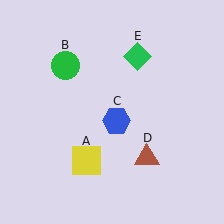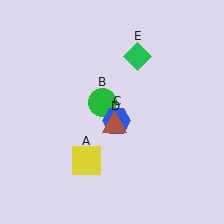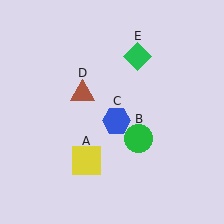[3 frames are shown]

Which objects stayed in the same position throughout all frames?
Yellow square (object A) and blue hexagon (object C) and green diamond (object E) remained stationary.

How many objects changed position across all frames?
2 objects changed position: green circle (object B), brown triangle (object D).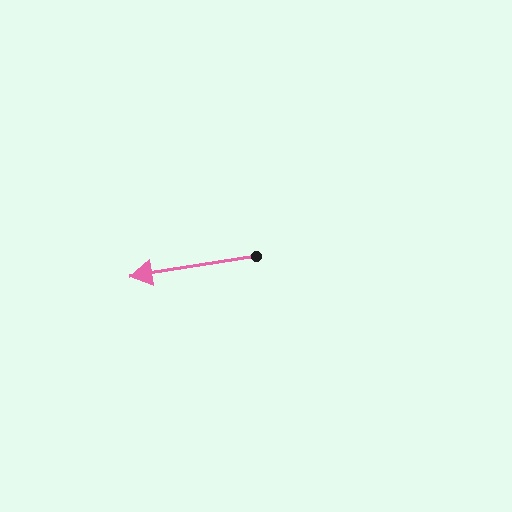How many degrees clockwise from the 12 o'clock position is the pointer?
Approximately 261 degrees.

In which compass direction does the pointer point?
West.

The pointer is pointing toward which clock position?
Roughly 9 o'clock.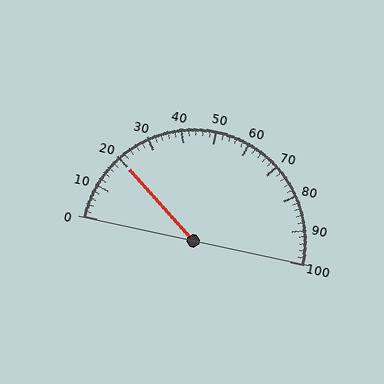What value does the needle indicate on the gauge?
The needle indicates approximately 20.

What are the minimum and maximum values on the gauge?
The gauge ranges from 0 to 100.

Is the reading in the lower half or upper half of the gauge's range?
The reading is in the lower half of the range (0 to 100).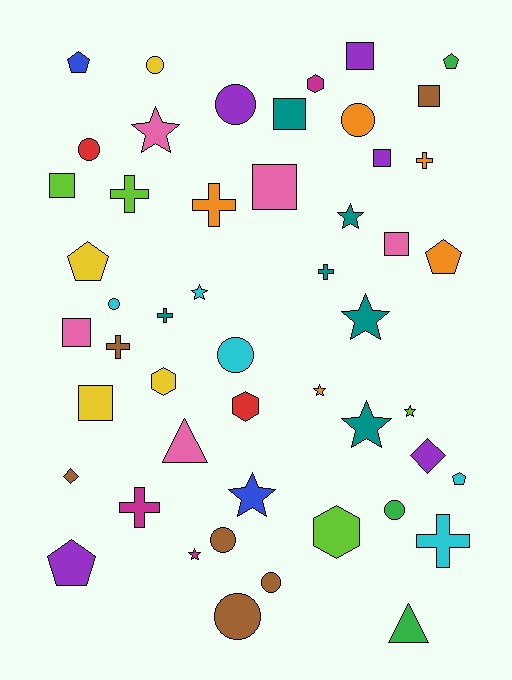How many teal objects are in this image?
There are 6 teal objects.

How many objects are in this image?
There are 50 objects.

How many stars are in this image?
There are 9 stars.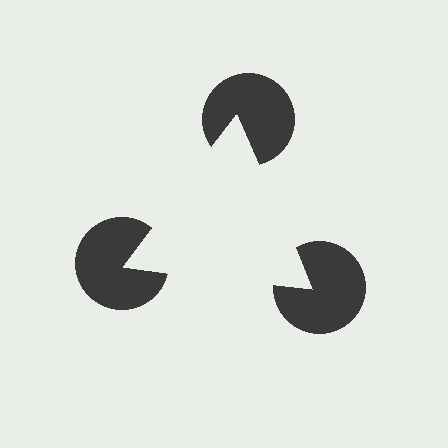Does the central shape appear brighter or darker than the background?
It typically appears slightly brighter than the background, even though no actual brightness change is drawn.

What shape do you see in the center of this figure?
An illusory triangle — its edges are inferred from the aligned wedge cuts in the pac-man discs, not physically drawn.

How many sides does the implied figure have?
3 sides.